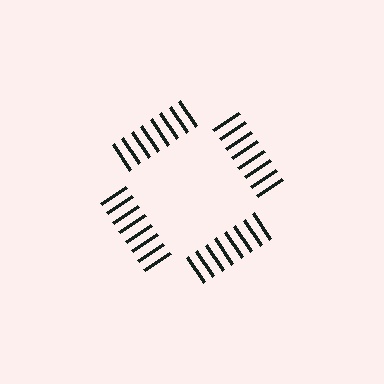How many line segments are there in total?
32 — 8 along each of the 4 edges.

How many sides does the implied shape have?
4 sides — the line-ends trace a square.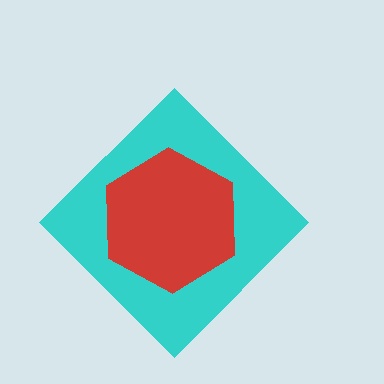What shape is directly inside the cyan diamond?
The red hexagon.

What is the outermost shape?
The cyan diamond.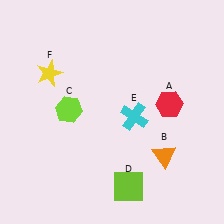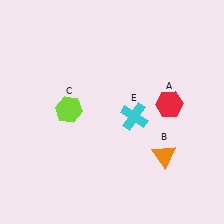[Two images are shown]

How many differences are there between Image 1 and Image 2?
There are 2 differences between the two images.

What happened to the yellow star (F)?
The yellow star (F) was removed in Image 2. It was in the top-left area of Image 1.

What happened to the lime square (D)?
The lime square (D) was removed in Image 2. It was in the bottom-right area of Image 1.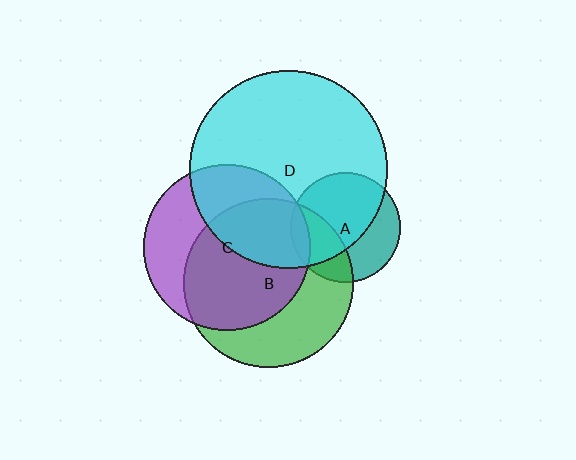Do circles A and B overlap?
Yes.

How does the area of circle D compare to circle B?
Approximately 1.4 times.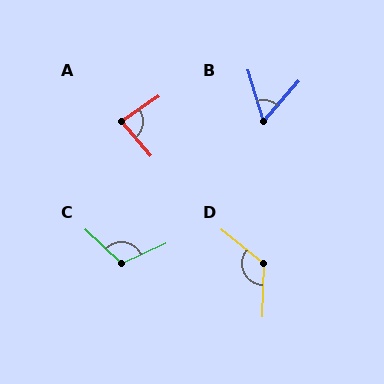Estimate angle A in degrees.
Approximately 84 degrees.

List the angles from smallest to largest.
B (58°), A (84°), C (112°), D (127°).